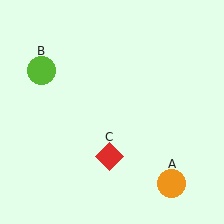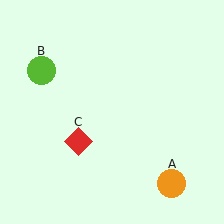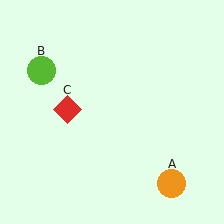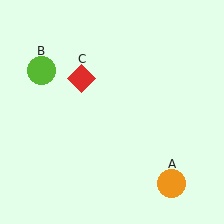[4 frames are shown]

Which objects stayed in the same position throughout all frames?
Orange circle (object A) and lime circle (object B) remained stationary.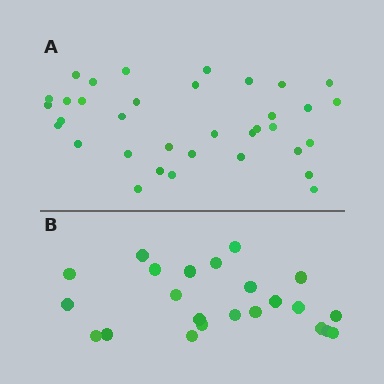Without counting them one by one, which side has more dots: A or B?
Region A (the top region) has more dots.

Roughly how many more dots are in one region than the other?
Region A has roughly 12 or so more dots than region B.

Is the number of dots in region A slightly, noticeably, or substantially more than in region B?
Region A has substantially more. The ratio is roughly 1.5 to 1.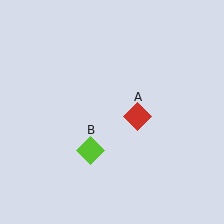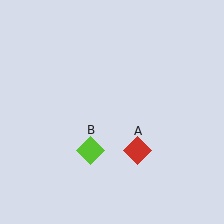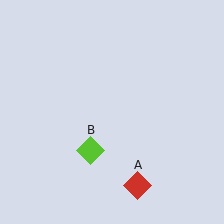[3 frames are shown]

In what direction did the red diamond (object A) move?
The red diamond (object A) moved down.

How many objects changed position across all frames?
1 object changed position: red diamond (object A).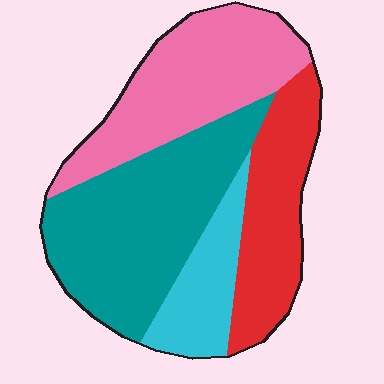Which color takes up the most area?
Teal, at roughly 35%.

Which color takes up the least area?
Cyan, at roughly 15%.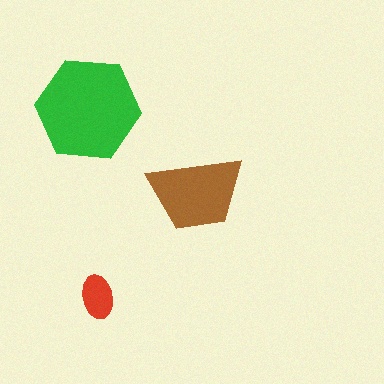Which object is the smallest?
The red ellipse.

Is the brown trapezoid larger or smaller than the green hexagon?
Smaller.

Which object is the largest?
The green hexagon.